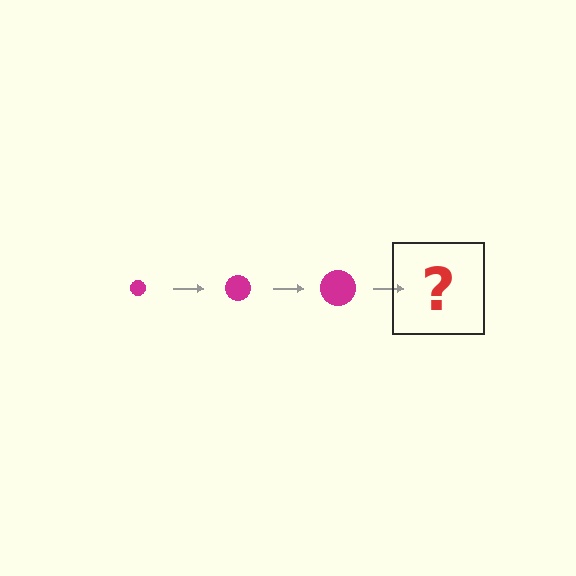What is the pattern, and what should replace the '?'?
The pattern is that the circle gets progressively larger each step. The '?' should be a magenta circle, larger than the previous one.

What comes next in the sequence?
The next element should be a magenta circle, larger than the previous one.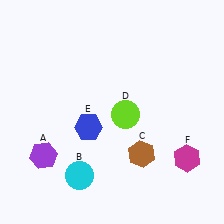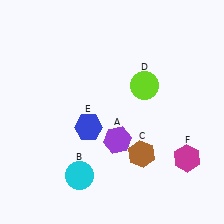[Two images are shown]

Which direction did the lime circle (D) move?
The lime circle (D) moved up.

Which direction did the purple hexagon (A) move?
The purple hexagon (A) moved right.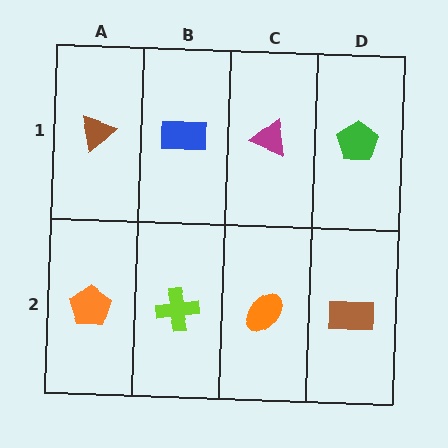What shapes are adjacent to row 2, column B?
A blue rectangle (row 1, column B), an orange pentagon (row 2, column A), an orange ellipse (row 2, column C).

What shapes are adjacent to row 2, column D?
A green pentagon (row 1, column D), an orange ellipse (row 2, column C).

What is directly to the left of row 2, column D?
An orange ellipse.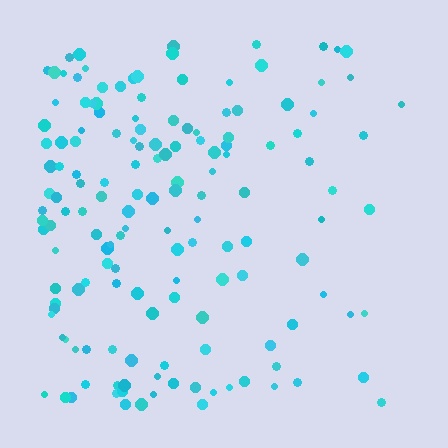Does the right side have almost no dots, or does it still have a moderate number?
Still a moderate number, just noticeably fewer than the left.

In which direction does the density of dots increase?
From right to left, with the left side densest.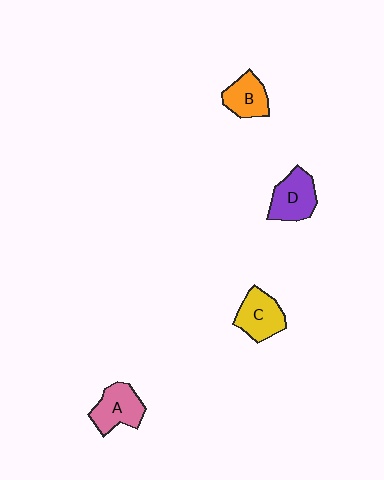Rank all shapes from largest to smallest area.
From largest to smallest: D (purple), A (pink), C (yellow), B (orange).